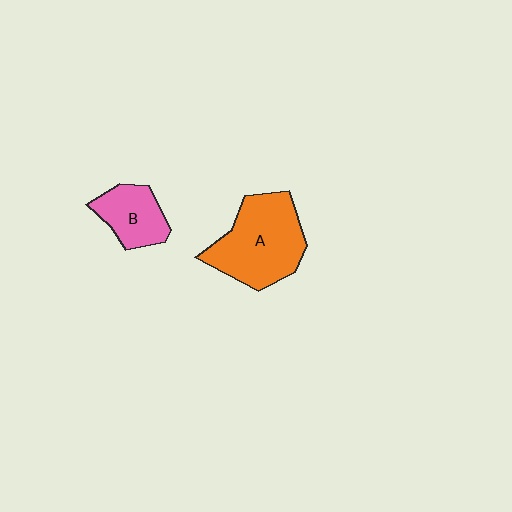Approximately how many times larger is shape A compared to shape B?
Approximately 1.9 times.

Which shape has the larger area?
Shape A (orange).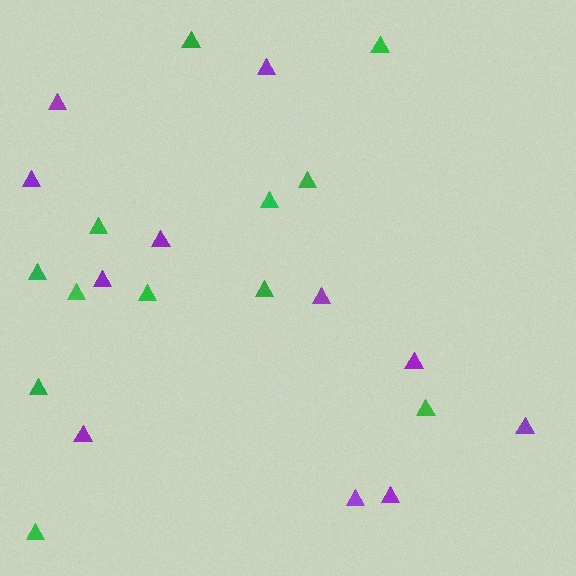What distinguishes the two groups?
There are 2 groups: one group of purple triangles (11) and one group of green triangles (12).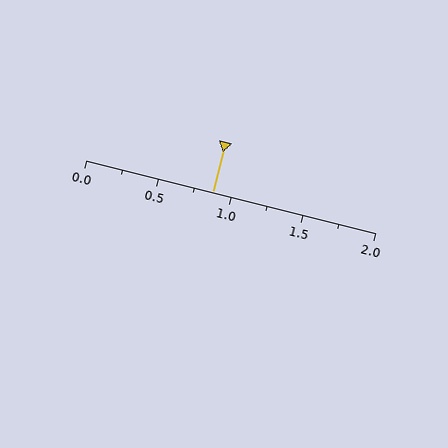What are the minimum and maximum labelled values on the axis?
The axis runs from 0.0 to 2.0.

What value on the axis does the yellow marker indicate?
The marker indicates approximately 0.88.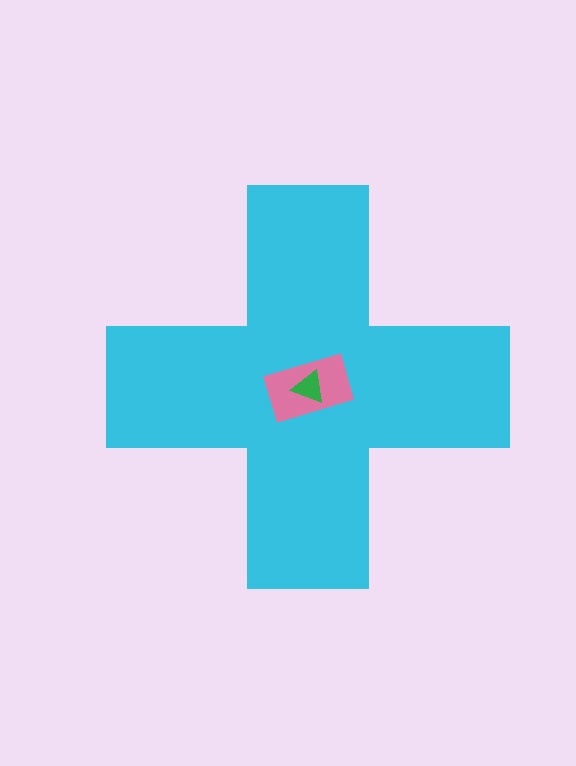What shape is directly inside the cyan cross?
The pink rectangle.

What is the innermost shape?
The green triangle.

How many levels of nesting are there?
3.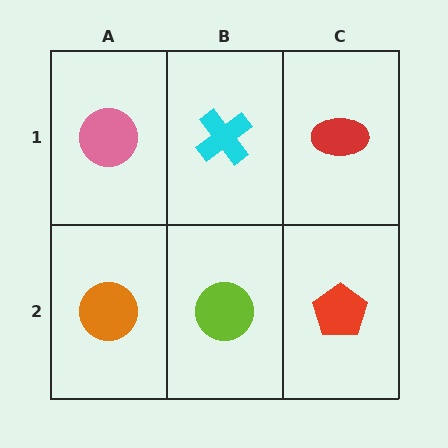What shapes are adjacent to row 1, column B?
A lime circle (row 2, column B), a pink circle (row 1, column A), a red ellipse (row 1, column C).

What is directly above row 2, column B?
A cyan cross.